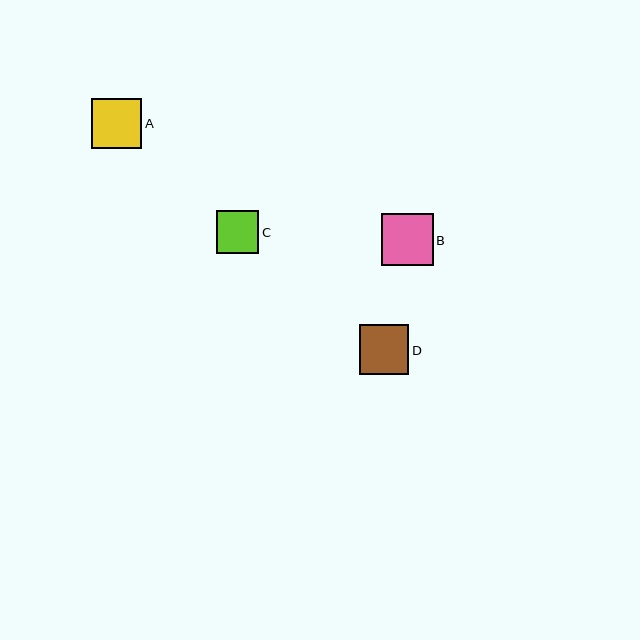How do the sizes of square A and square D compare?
Square A and square D are approximately the same size.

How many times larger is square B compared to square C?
Square B is approximately 1.2 times the size of square C.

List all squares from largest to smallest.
From largest to smallest: B, A, D, C.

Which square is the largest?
Square B is the largest with a size of approximately 52 pixels.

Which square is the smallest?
Square C is the smallest with a size of approximately 43 pixels.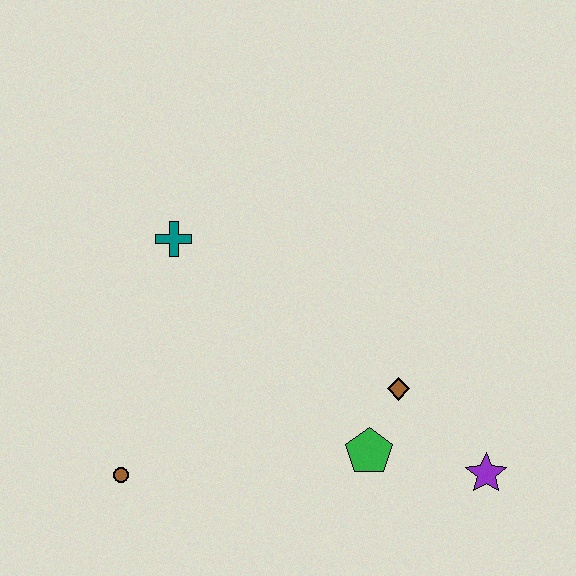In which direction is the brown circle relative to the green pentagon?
The brown circle is to the left of the green pentagon.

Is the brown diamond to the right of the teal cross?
Yes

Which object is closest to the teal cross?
The brown circle is closest to the teal cross.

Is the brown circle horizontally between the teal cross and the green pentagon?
No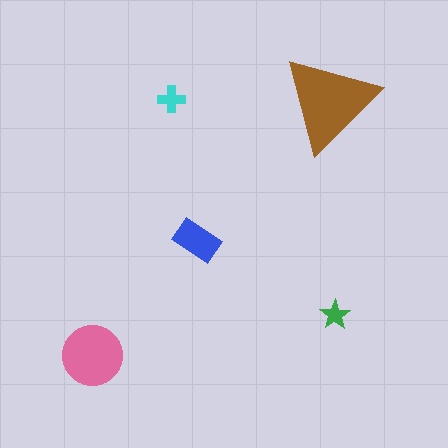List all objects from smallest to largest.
The green star, the cyan cross, the blue rectangle, the pink circle, the brown triangle.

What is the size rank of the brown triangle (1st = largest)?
1st.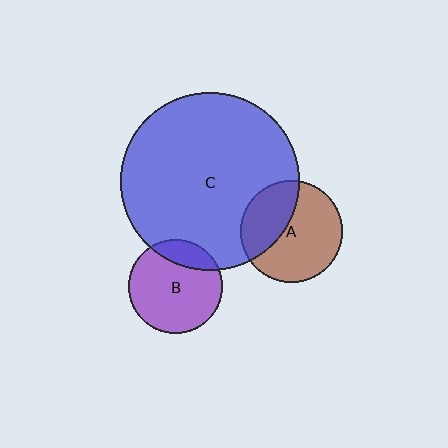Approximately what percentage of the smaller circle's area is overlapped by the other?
Approximately 20%.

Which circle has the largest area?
Circle C (blue).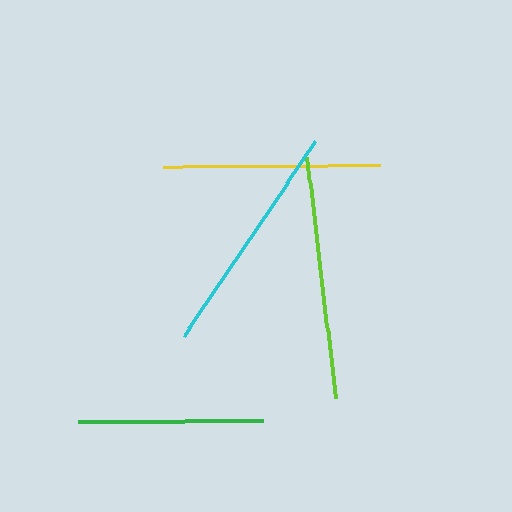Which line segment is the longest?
The lime line is the longest at approximately 243 pixels.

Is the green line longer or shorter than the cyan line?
The cyan line is longer than the green line.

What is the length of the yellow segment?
The yellow segment is approximately 217 pixels long.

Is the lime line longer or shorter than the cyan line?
The lime line is longer than the cyan line.